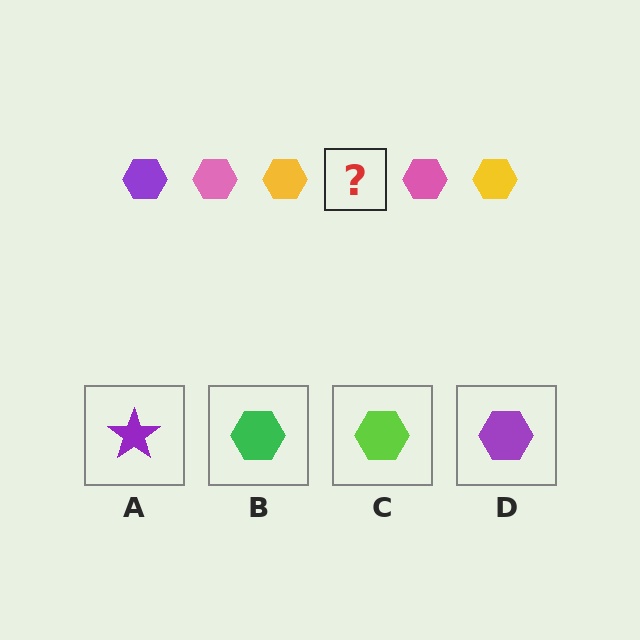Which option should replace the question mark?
Option D.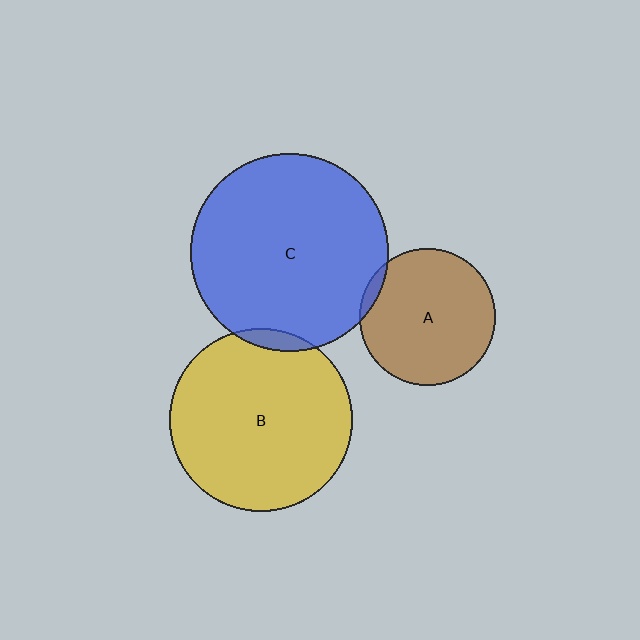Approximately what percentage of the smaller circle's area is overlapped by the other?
Approximately 5%.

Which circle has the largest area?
Circle C (blue).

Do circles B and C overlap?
Yes.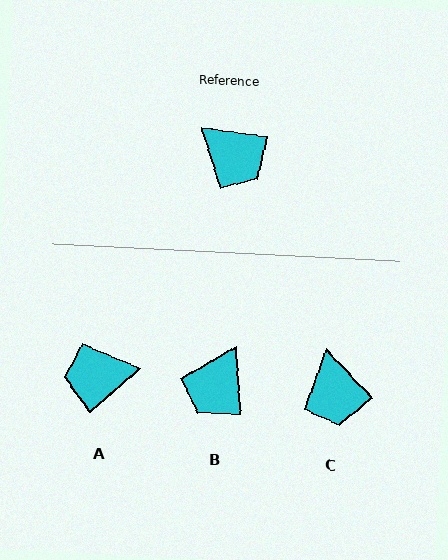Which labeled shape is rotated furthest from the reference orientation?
A, about 131 degrees away.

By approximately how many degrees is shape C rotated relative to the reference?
Approximately 38 degrees clockwise.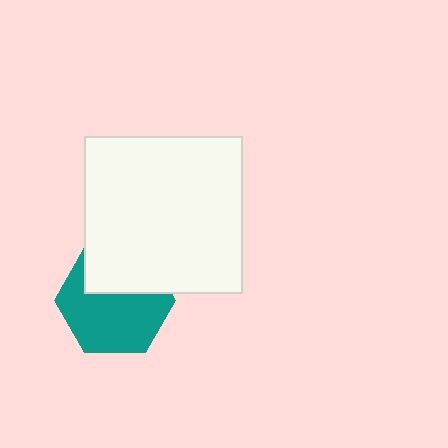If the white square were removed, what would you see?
You would see the complete teal hexagon.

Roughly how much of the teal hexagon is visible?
About half of it is visible (roughly 64%).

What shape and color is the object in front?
The object in front is a white square.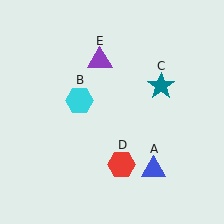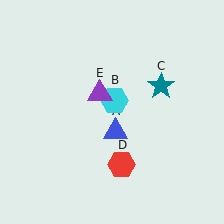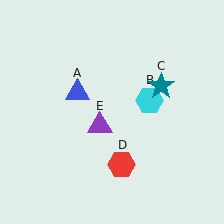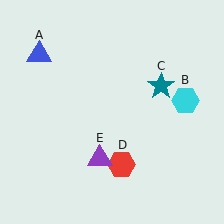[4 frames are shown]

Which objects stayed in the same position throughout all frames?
Teal star (object C) and red hexagon (object D) remained stationary.